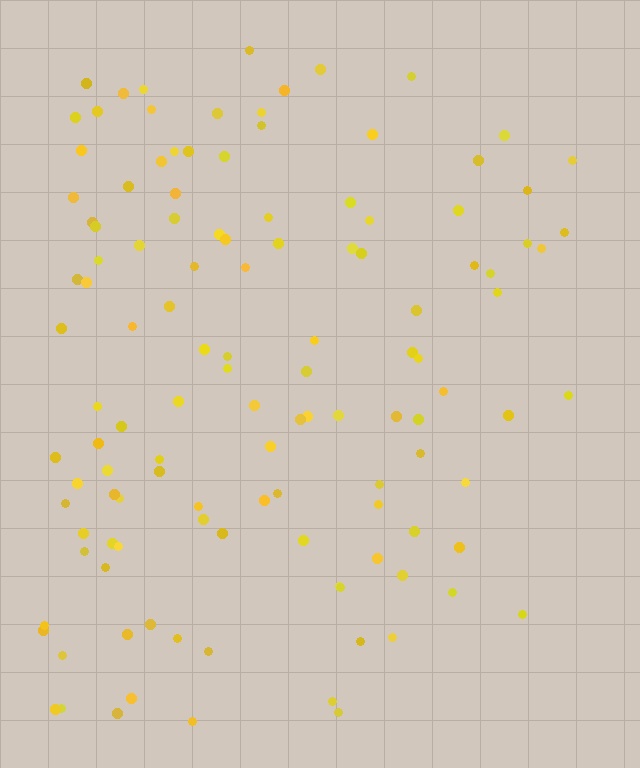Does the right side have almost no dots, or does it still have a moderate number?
Still a moderate number, just noticeably fewer than the left.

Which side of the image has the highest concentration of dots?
The left.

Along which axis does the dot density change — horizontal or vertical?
Horizontal.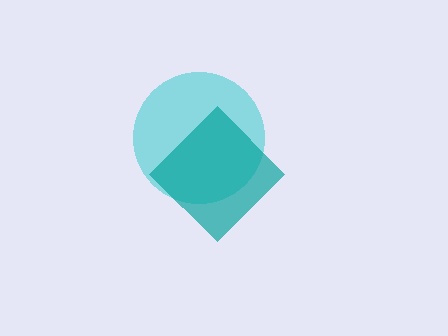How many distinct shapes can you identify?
There are 2 distinct shapes: a cyan circle, a teal diamond.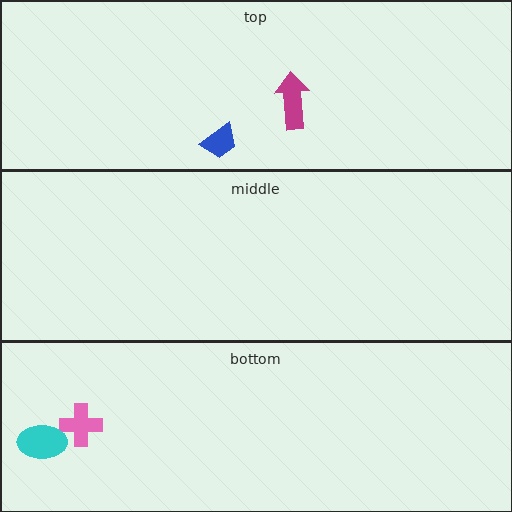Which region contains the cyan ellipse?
The bottom region.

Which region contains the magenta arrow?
The top region.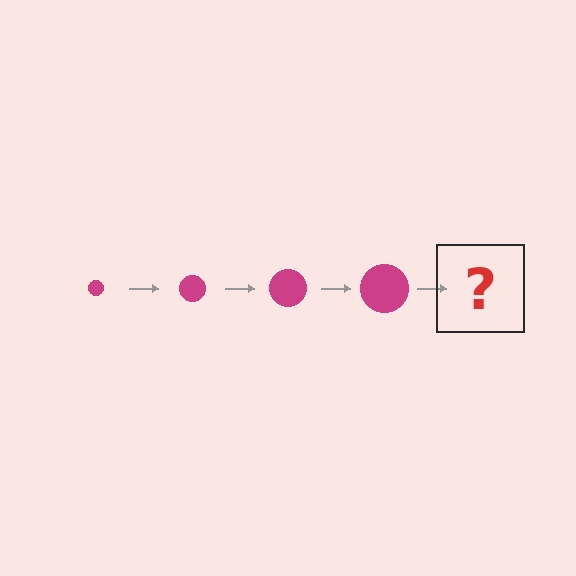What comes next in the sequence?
The next element should be a magenta circle, larger than the previous one.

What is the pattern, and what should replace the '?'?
The pattern is that the circle gets progressively larger each step. The '?' should be a magenta circle, larger than the previous one.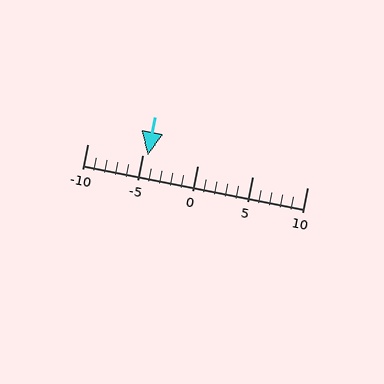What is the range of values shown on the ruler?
The ruler shows values from -10 to 10.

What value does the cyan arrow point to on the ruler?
The cyan arrow points to approximately -4.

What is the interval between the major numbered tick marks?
The major tick marks are spaced 5 units apart.